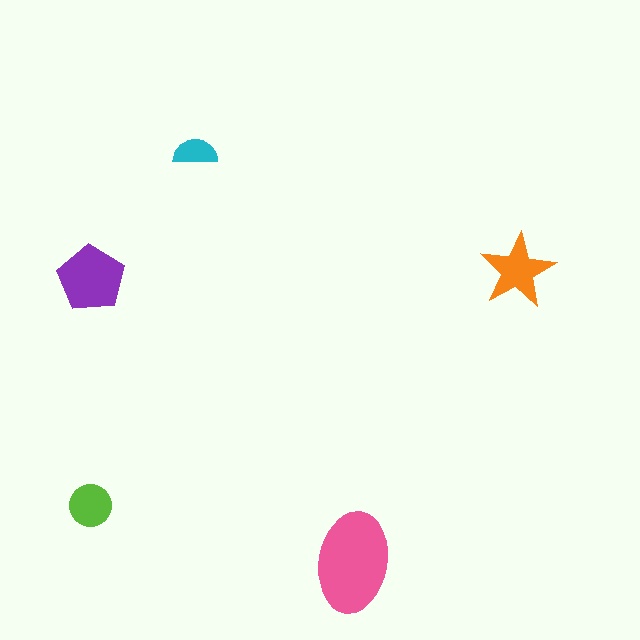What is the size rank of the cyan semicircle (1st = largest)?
5th.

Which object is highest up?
The cyan semicircle is topmost.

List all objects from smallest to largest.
The cyan semicircle, the lime circle, the orange star, the purple pentagon, the pink ellipse.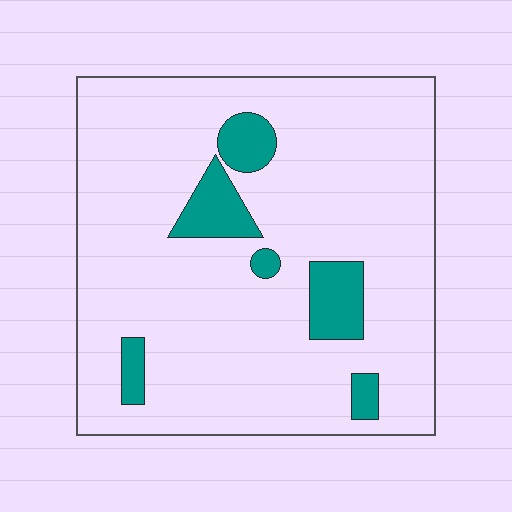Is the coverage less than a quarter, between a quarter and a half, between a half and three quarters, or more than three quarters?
Less than a quarter.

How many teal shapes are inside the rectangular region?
6.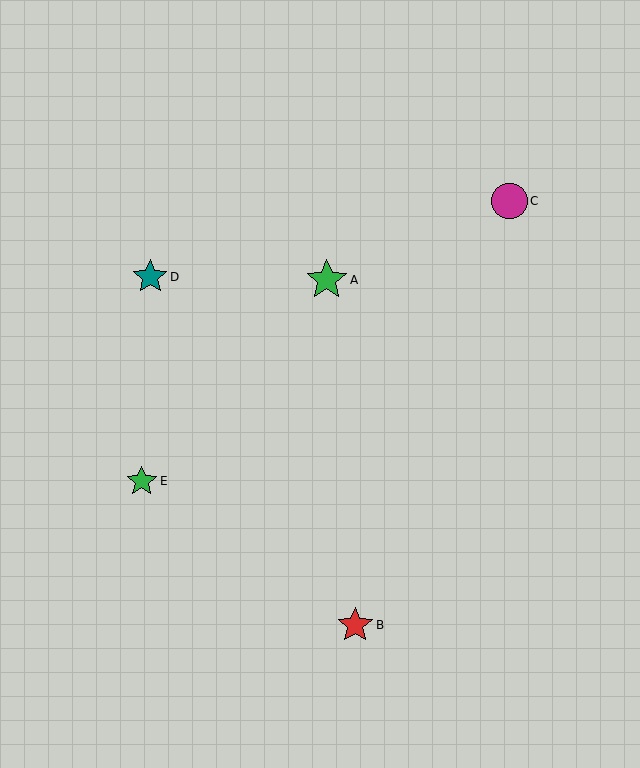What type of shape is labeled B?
Shape B is a red star.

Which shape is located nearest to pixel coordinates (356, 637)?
The red star (labeled B) at (355, 625) is nearest to that location.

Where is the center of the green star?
The center of the green star is at (327, 280).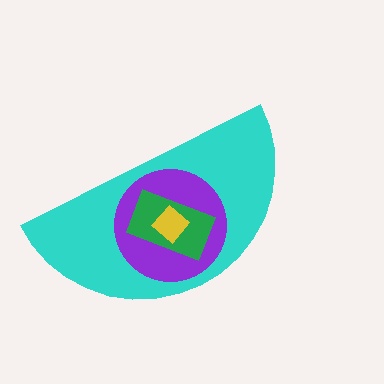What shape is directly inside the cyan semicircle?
The purple circle.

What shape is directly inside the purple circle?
The green rectangle.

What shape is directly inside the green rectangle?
The yellow diamond.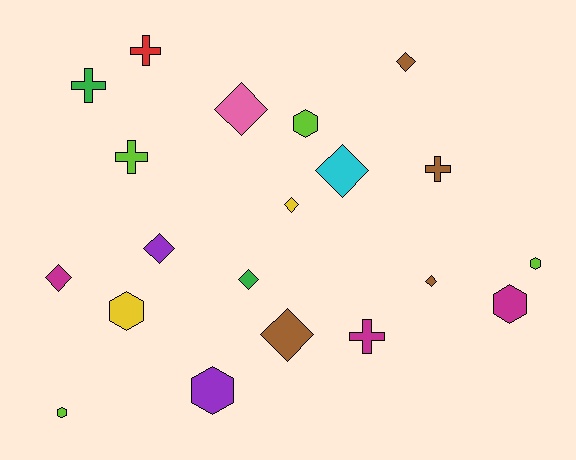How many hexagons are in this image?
There are 6 hexagons.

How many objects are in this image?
There are 20 objects.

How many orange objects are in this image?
There are no orange objects.